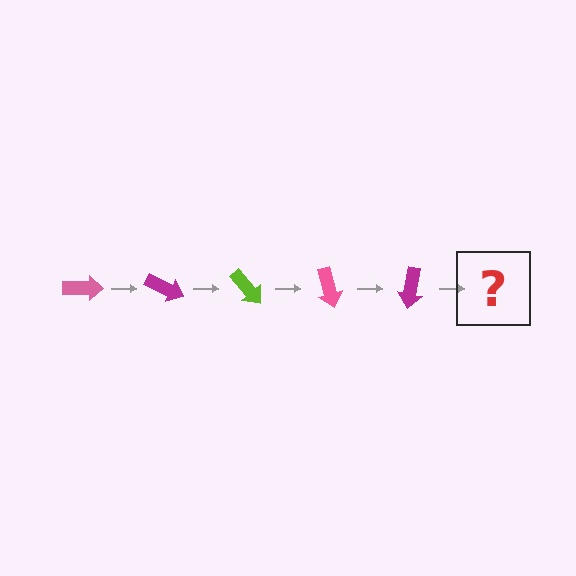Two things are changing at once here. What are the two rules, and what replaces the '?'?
The two rules are that it rotates 25 degrees each step and the color cycles through pink, magenta, and lime. The '?' should be a lime arrow, rotated 125 degrees from the start.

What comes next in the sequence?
The next element should be a lime arrow, rotated 125 degrees from the start.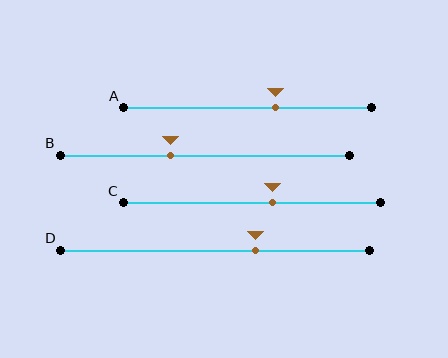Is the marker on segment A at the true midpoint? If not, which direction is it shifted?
No, the marker on segment A is shifted to the right by about 11% of the segment length.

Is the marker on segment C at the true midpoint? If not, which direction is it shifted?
No, the marker on segment C is shifted to the right by about 8% of the segment length.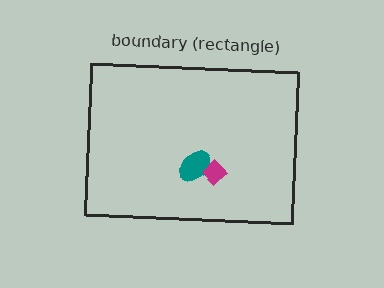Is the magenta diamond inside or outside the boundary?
Inside.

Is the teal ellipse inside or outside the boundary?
Inside.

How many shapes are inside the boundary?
2 inside, 0 outside.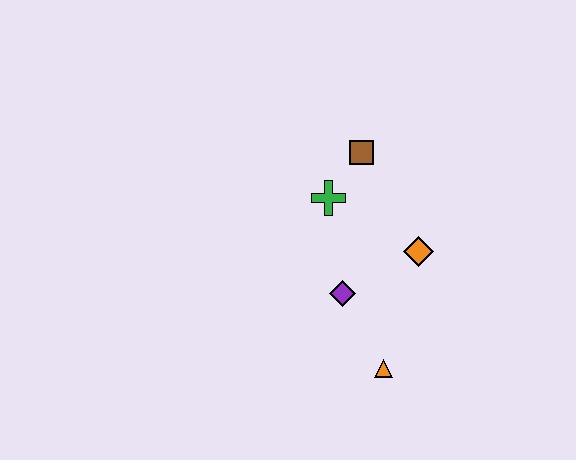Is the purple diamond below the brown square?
Yes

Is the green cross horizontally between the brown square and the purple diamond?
No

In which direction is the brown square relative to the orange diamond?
The brown square is above the orange diamond.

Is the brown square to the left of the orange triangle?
Yes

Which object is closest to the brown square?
The green cross is closest to the brown square.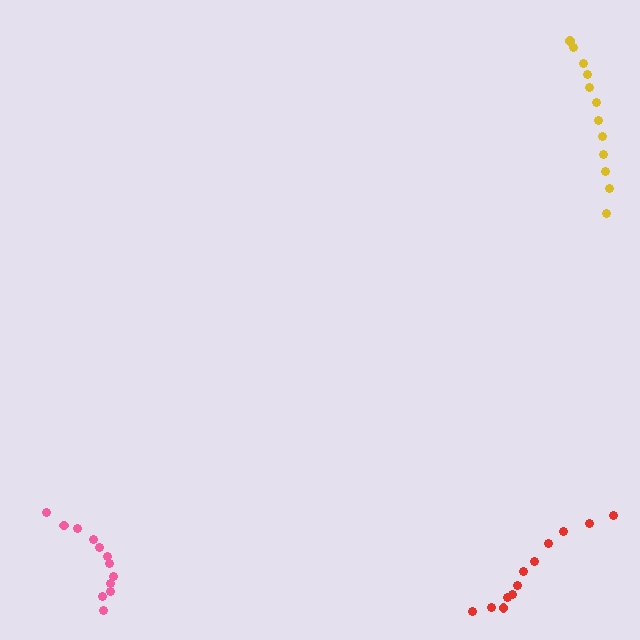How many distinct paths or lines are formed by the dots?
There are 3 distinct paths.